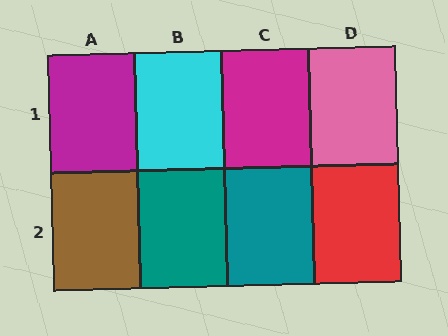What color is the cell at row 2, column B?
Teal.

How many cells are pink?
1 cell is pink.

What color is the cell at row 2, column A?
Brown.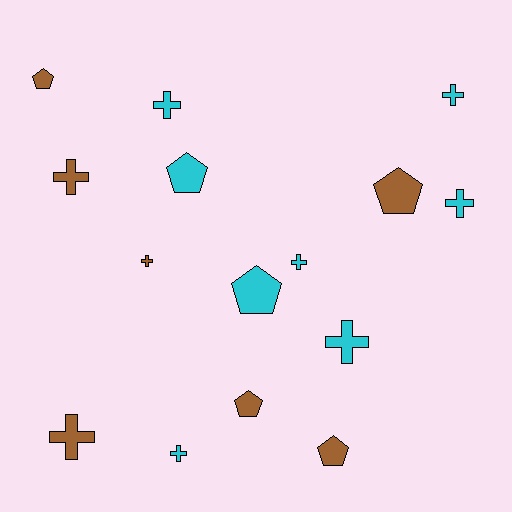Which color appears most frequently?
Cyan, with 8 objects.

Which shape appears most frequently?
Cross, with 9 objects.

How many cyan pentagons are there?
There are 2 cyan pentagons.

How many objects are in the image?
There are 15 objects.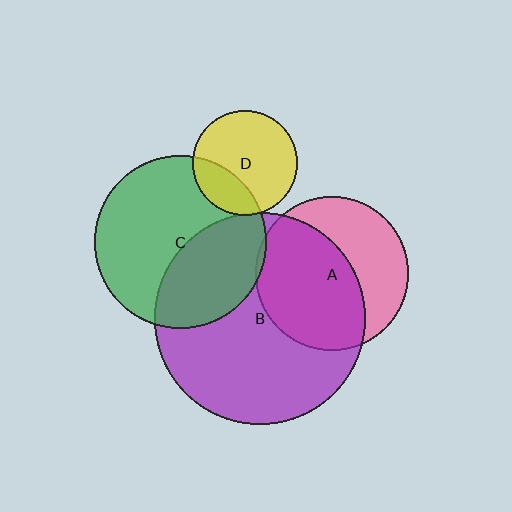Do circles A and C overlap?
Yes.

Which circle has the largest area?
Circle B (purple).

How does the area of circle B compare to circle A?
Approximately 1.9 times.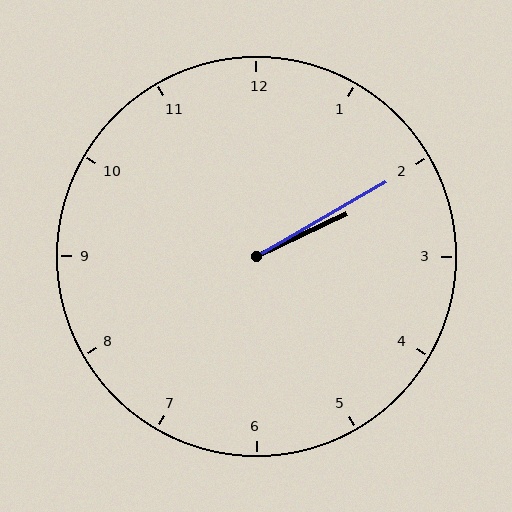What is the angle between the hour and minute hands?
Approximately 5 degrees.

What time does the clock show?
2:10.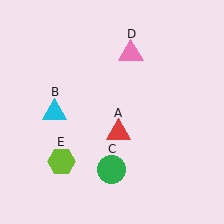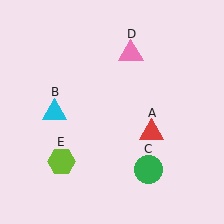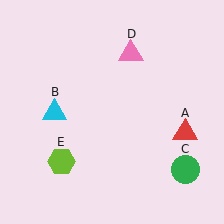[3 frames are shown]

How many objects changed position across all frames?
2 objects changed position: red triangle (object A), green circle (object C).